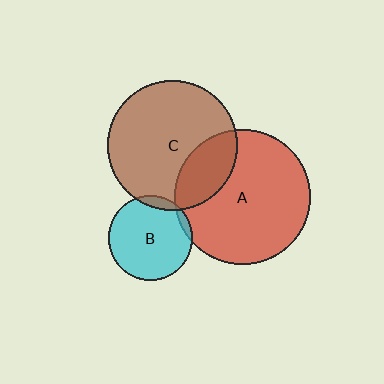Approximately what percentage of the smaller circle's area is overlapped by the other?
Approximately 25%.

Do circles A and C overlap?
Yes.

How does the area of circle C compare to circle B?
Approximately 2.3 times.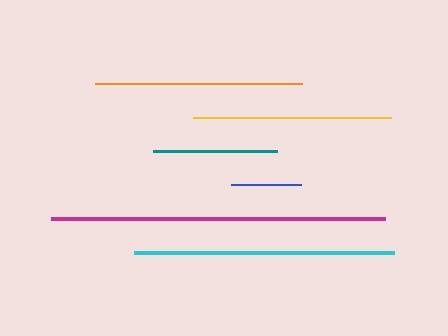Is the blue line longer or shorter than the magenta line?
The magenta line is longer than the blue line.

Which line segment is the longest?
The magenta line is the longest at approximately 334 pixels.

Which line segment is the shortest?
The blue line is the shortest at approximately 70 pixels.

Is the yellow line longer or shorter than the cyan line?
The cyan line is longer than the yellow line.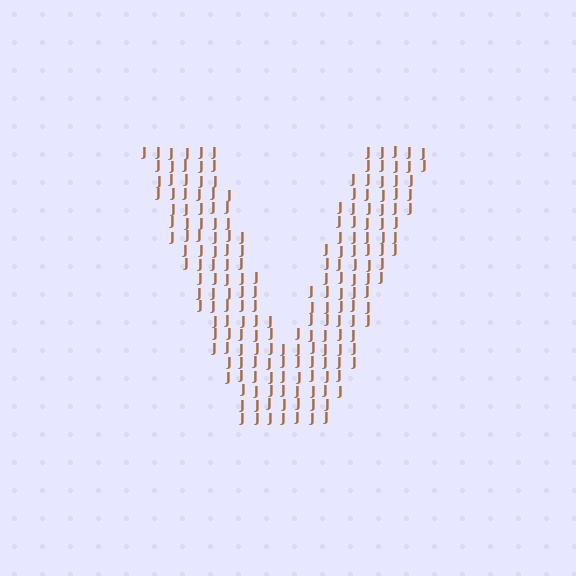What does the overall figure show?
The overall figure shows the letter V.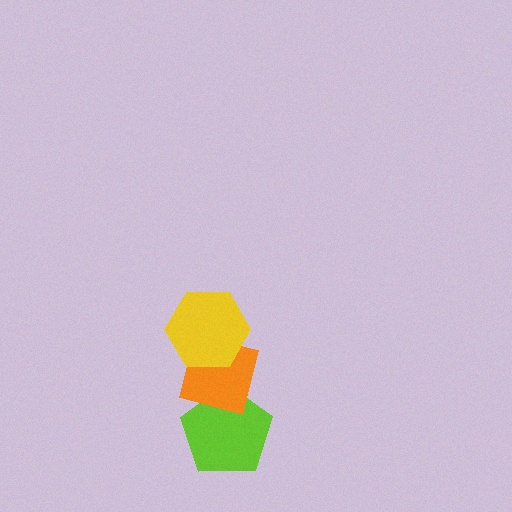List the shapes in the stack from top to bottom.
From top to bottom: the yellow hexagon, the orange square, the lime pentagon.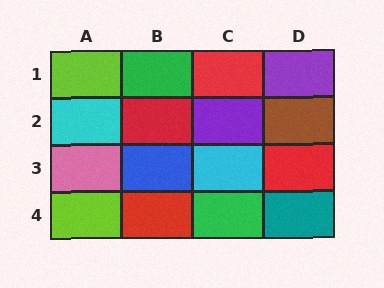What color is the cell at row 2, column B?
Red.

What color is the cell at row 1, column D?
Purple.